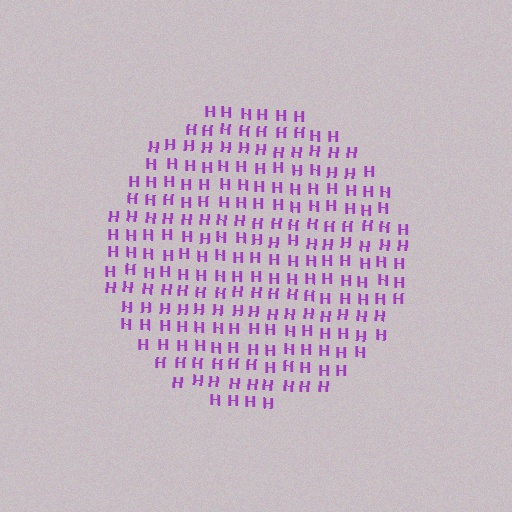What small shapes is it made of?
It is made of small letter H's.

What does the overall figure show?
The overall figure shows a circle.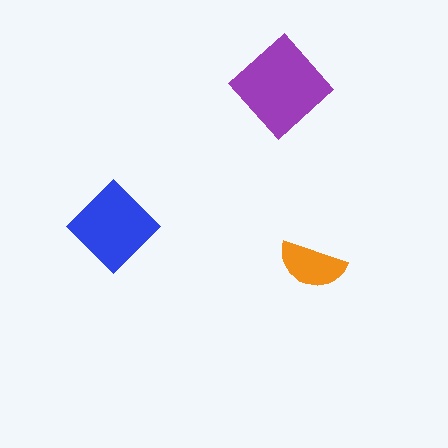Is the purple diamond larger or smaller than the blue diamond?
Larger.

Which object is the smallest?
The orange semicircle.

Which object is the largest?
The purple diamond.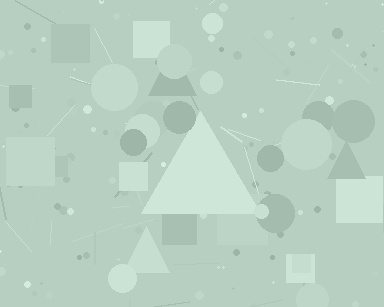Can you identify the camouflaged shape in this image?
The camouflaged shape is a triangle.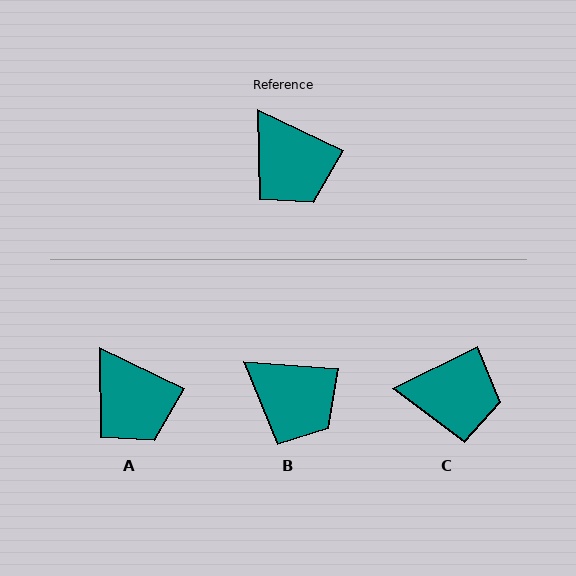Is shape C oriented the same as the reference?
No, it is off by about 52 degrees.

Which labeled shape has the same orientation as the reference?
A.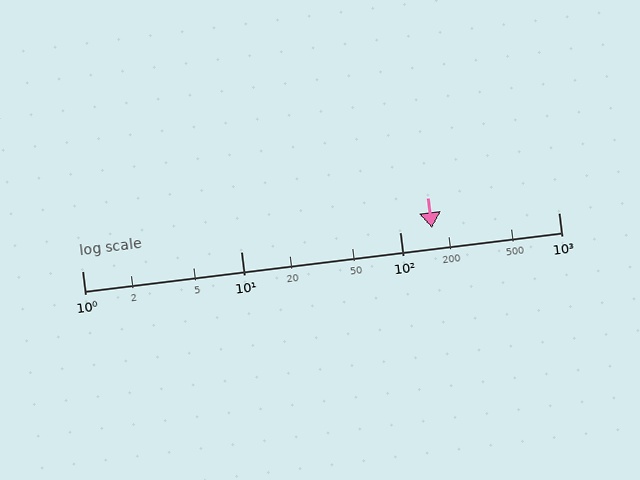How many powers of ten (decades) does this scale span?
The scale spans 3 decades, from 1 to 1000.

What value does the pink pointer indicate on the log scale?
The pointer indicates approximately 160.